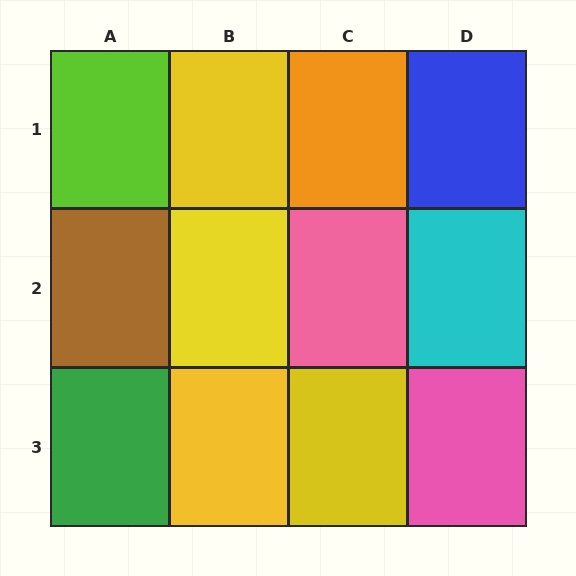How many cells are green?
1 cell is green.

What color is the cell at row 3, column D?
Pink.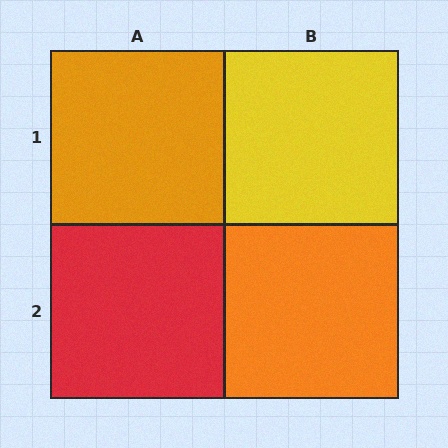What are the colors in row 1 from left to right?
Orange, yellow.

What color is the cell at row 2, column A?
Red.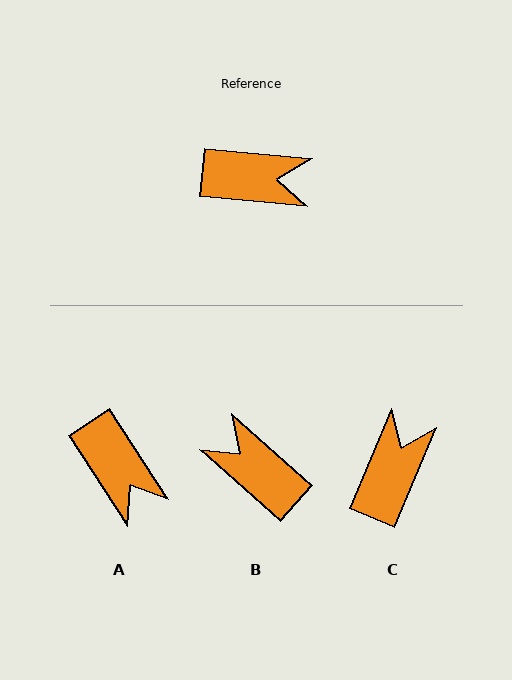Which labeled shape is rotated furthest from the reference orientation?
B, about 144 degrees away.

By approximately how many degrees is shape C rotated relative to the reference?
Approximately 72 degrees counter-clockwise.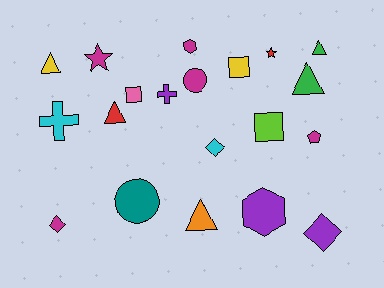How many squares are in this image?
There are 3 squares.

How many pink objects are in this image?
There is 1 pink object.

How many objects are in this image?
There are 20 objects.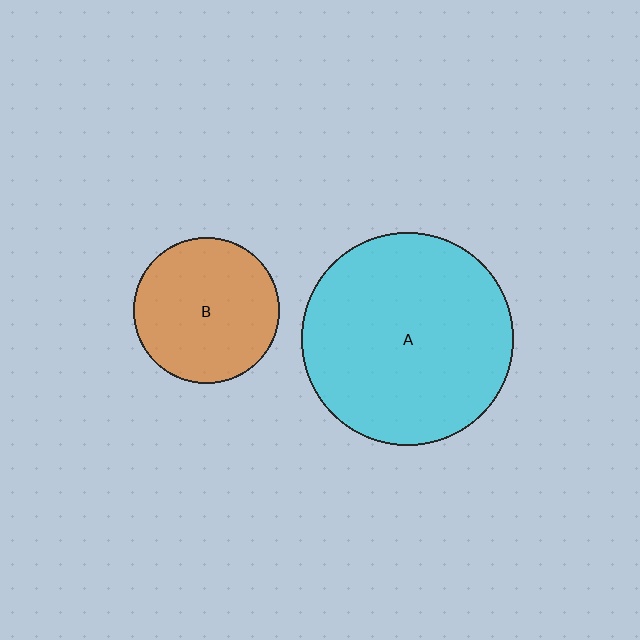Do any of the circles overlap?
No, none of the circles overlap.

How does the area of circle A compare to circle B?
Approximately 2.1 times.